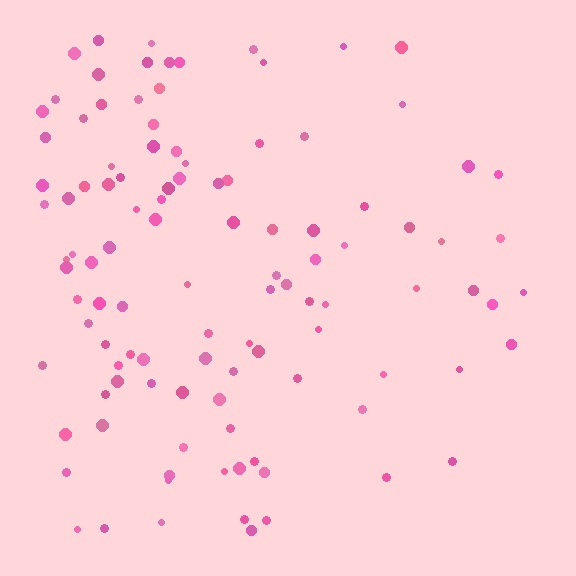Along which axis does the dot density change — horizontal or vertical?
Horizontal.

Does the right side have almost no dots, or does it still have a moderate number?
Still a moderate number, just noticeably fewer than the left.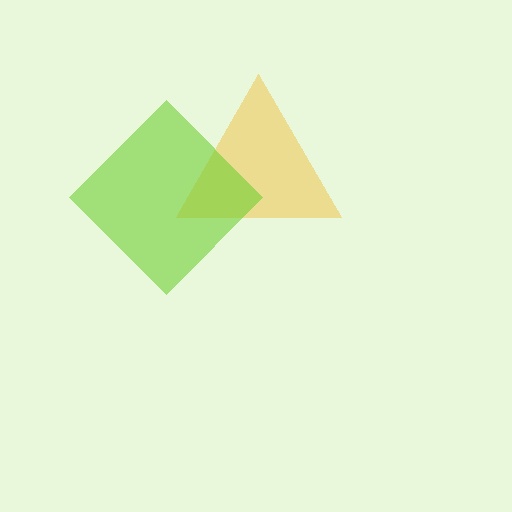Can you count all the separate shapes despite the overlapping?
Yes, there are 2 separate shapes.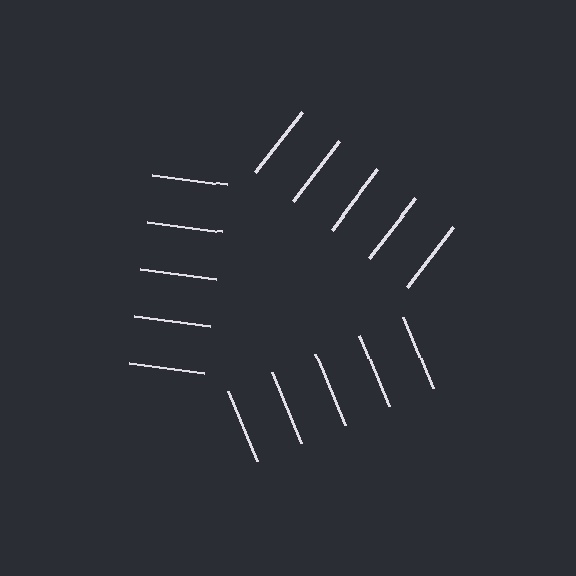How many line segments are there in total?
15 — 5 along each of the 3 edges.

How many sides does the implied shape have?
3 sides — the line-ends trace a triangle.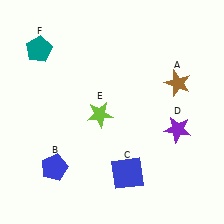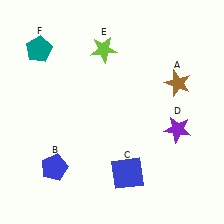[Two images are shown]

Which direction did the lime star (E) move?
The lime star (E) moved up.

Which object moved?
The lime star (E) moved up.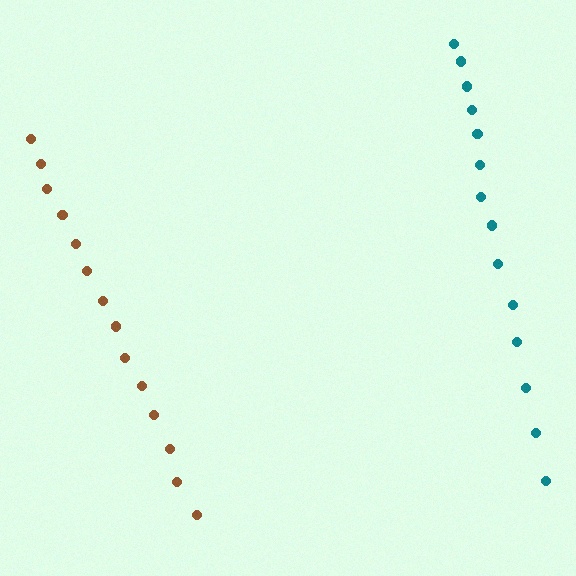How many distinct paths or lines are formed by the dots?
There are 2 distinct paths.